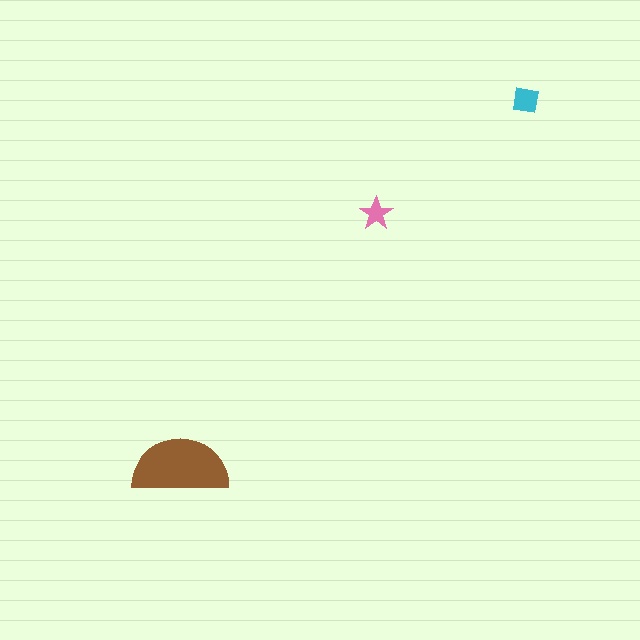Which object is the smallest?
The pink star.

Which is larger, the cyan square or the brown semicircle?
The brown semicircle.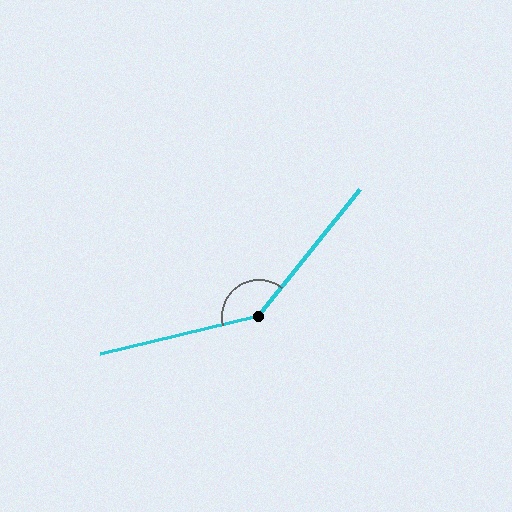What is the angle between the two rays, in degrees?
Approximately 142 degrees.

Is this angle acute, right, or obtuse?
It is obtuse.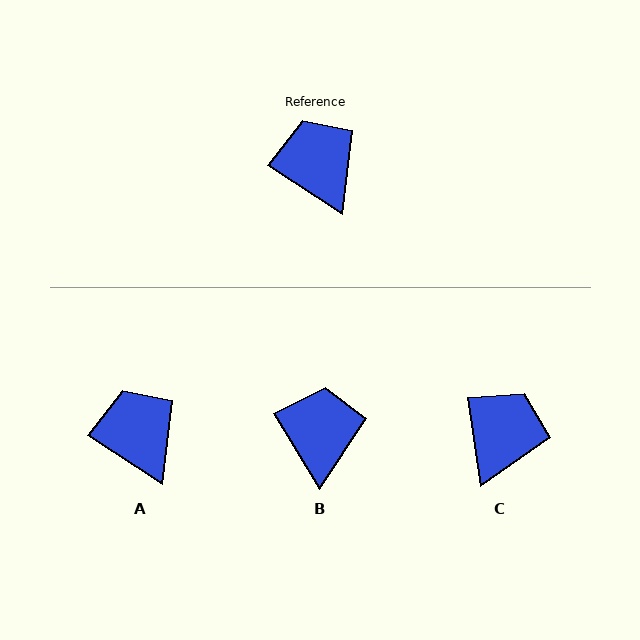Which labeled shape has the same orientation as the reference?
A.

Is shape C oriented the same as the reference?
No, it is off by about 48 degrees.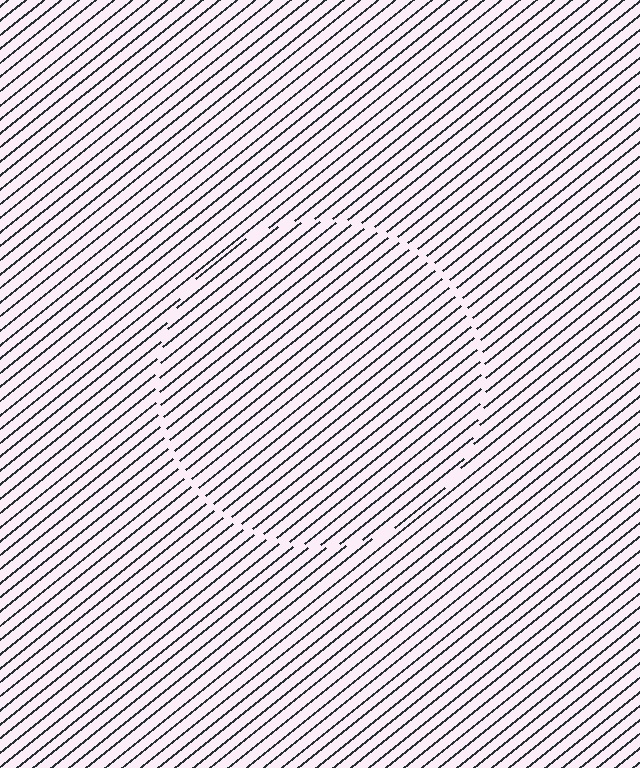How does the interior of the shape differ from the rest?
The interior of the shape contains the same grating, shifted by half a period — the contour is defined by the phase discontinuity where line-ends from the inner and outer gratings abut.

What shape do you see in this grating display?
An illusory circle. The interior of the shape contains the same grating, shifted by half a period — the contour is defined by the phase discontinuity where line-ends from the inner and outer gratings abut.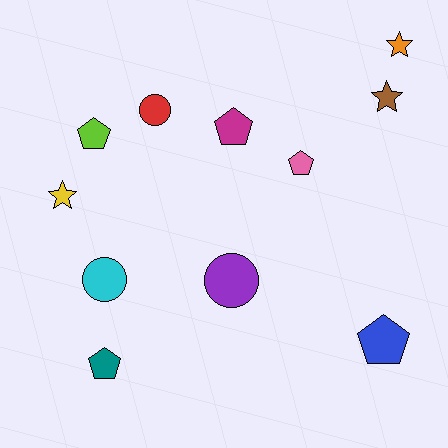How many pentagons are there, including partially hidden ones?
There are 5 pentagons.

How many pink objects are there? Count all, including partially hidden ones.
There is 1 pink object.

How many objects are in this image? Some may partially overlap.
There are 11 objects.